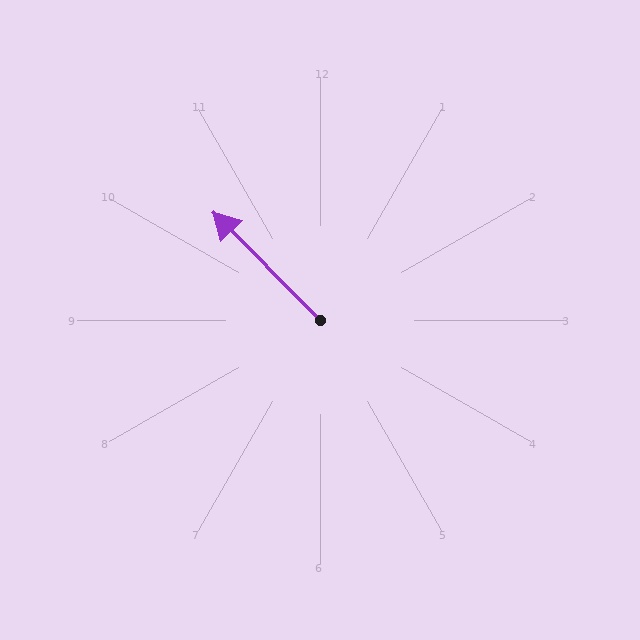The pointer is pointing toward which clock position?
Roughly 11 o'clock.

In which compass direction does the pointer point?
Northwest.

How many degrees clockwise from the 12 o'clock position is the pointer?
Approximately 315 degrees.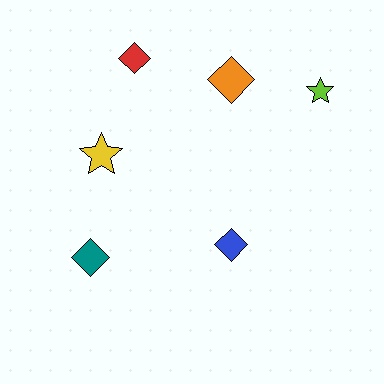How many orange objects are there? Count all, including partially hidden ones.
There is 1 orange object.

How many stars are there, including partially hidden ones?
There are 2 stars.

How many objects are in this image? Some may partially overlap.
There are 6 objects.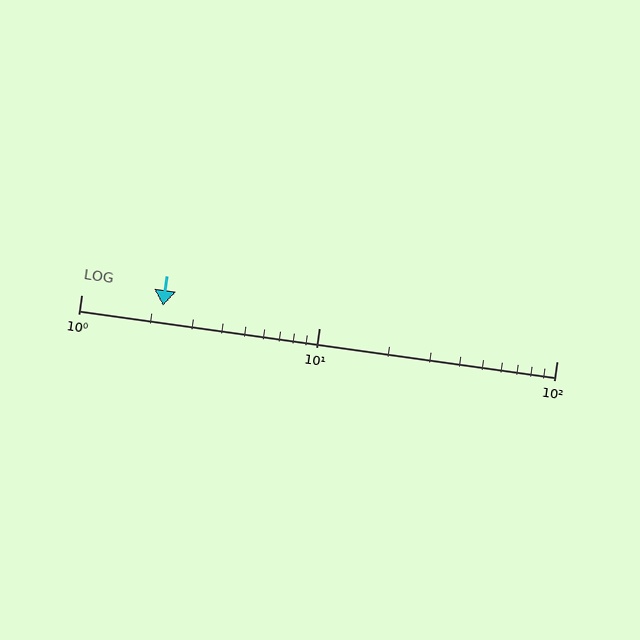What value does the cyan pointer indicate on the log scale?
The pointer indicates approximately 2.2.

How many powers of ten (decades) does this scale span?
The scale spans 2 decades, from 1 to 100.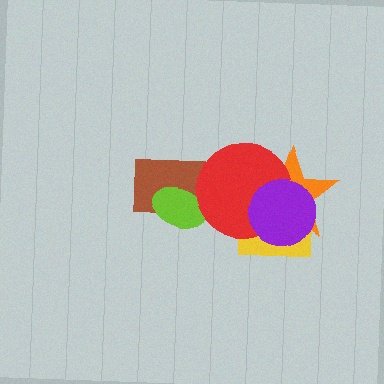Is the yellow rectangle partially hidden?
Yes, it is partially covered by another shape.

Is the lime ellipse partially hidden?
Yes, it is partially covered by another shape.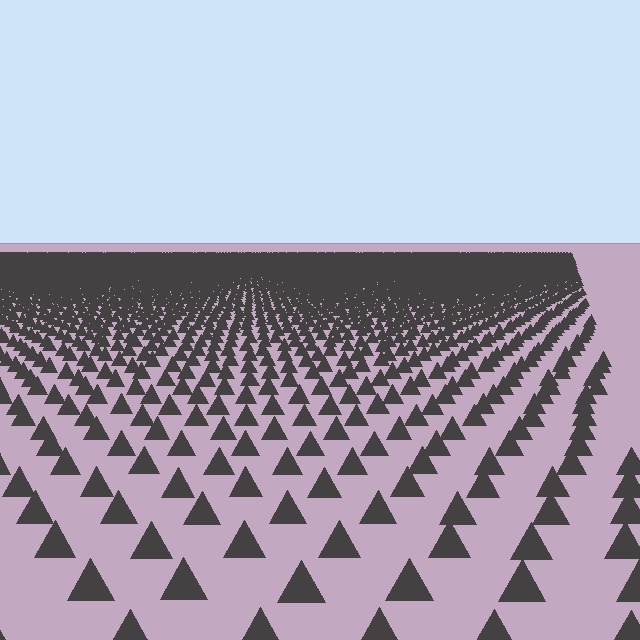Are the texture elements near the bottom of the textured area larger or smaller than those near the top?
Larger. Near the bottom, elements are closer to the viewer and appear at a bigger on-screen size.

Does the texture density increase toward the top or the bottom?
Density increases toward the top.